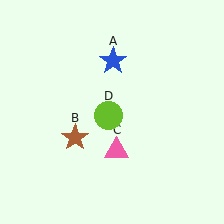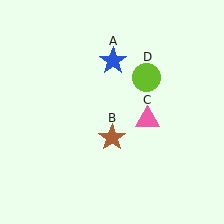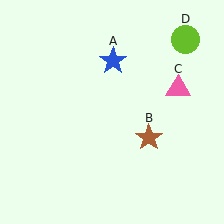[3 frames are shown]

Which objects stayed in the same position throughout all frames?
Blue star (object A) remained stationary.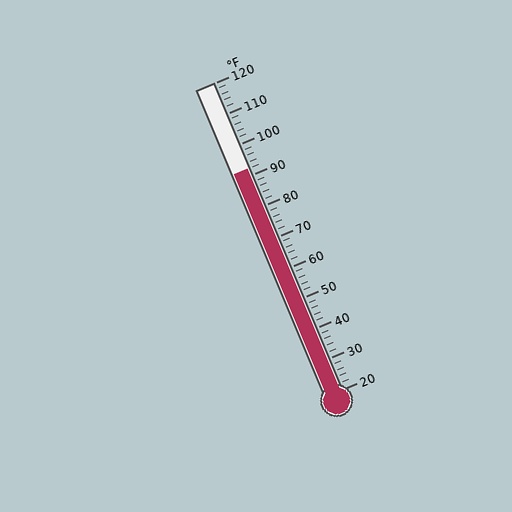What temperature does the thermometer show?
The thermometer shows approximately 92°F.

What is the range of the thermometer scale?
The thermometer scale ranges from 20°F to 120°F.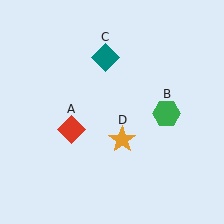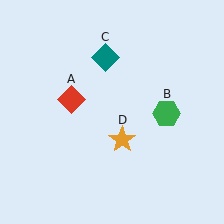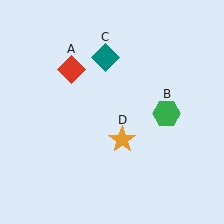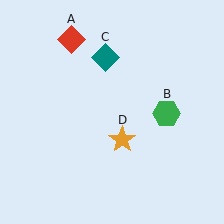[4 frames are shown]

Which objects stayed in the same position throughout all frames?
Green hexagon (object B) and teal diamond (object C) and orange star (object D) remained stationary.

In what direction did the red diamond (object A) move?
The red diamond (object A) moved up.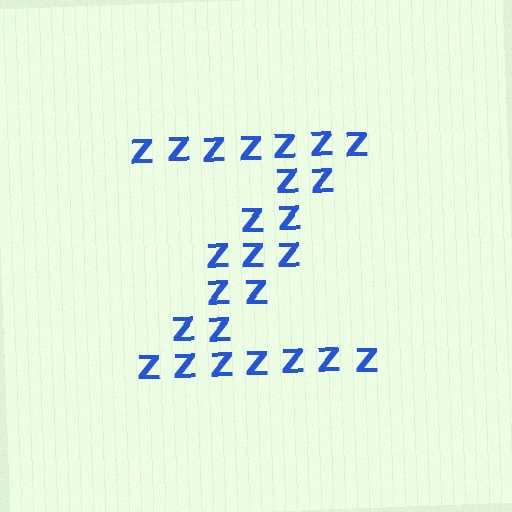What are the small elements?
The small elements are letter Z's.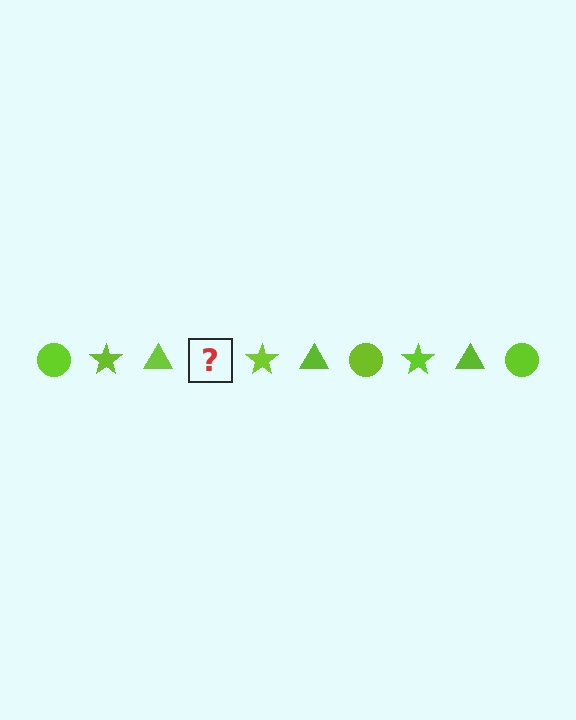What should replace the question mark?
The question mark should be replaced with a lime circle.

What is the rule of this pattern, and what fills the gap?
The rule is that the pattern cycles through circle, star, triangle shapes in lime. The gap should be filled with a lime circle.